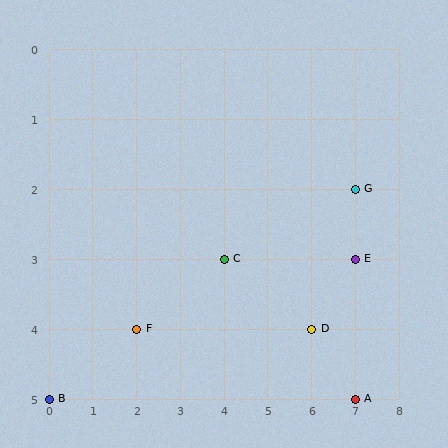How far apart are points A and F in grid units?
Points A and F are 5 columns and 1 row apart (about 5.1 grid units diagonally).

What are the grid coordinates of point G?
Point G is at grid coordinates (7, 2).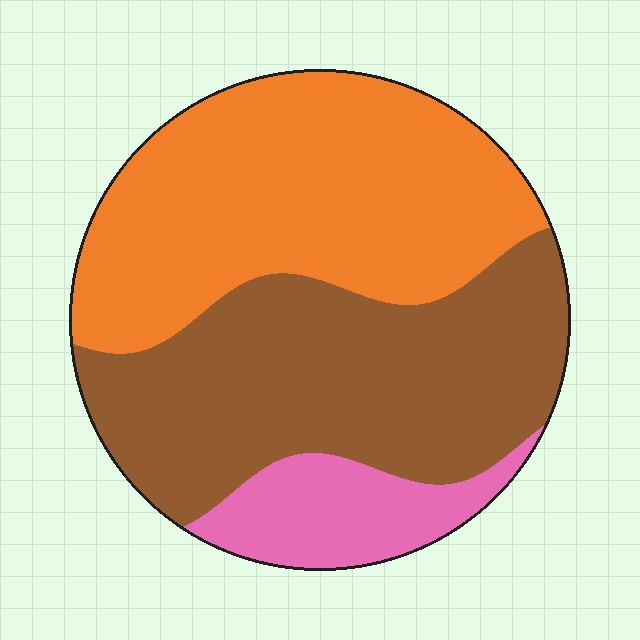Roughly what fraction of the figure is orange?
Orange takes up between a third and a half of the figure.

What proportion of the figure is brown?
Brown takes up about two fifths (2/5) of the figure.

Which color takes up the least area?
Pink, at roughly 15%.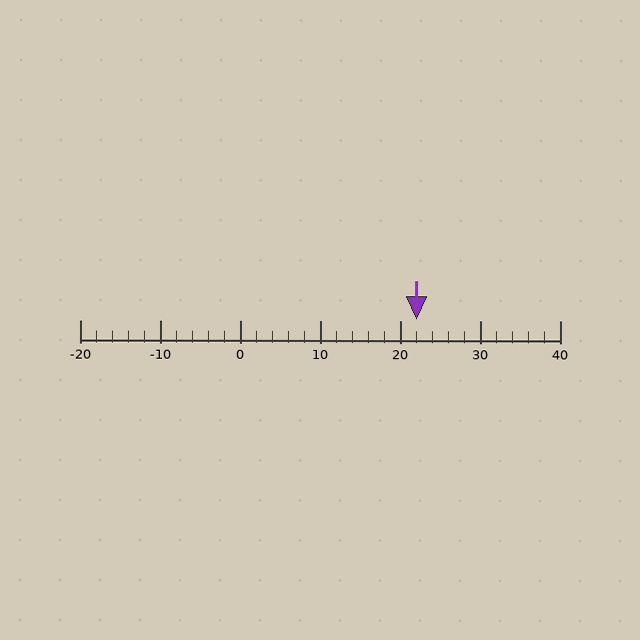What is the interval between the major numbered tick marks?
The major tick marks are spaced 10 units apart.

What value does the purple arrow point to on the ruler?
The purple arrow points to approximately 22.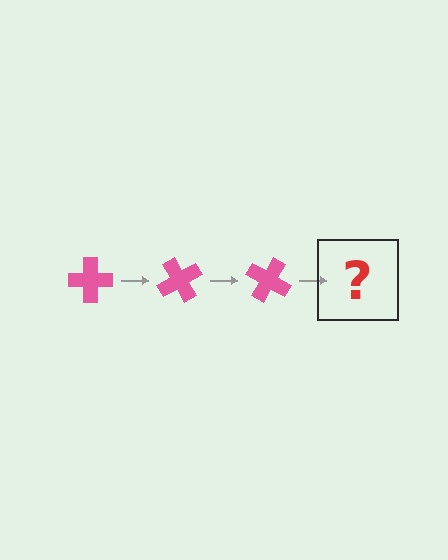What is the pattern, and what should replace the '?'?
The pattern is that the cross rotates 60 degrees each step. The '?' should be a pink cross rotated 180 degrees.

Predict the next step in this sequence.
The next step is a pink cross rotated 180 degrees.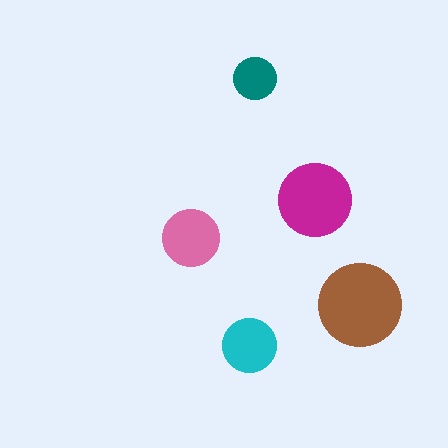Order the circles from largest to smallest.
the brown one, the magenta one, the pink one, the cyan one, the teal one.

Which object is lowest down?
The cyan circle is bottommost.